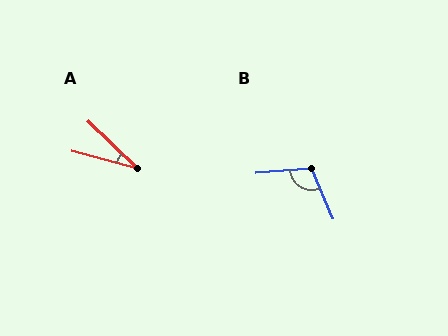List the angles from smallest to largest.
A (28°), B (109°).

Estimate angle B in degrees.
Approximately 109 degrees.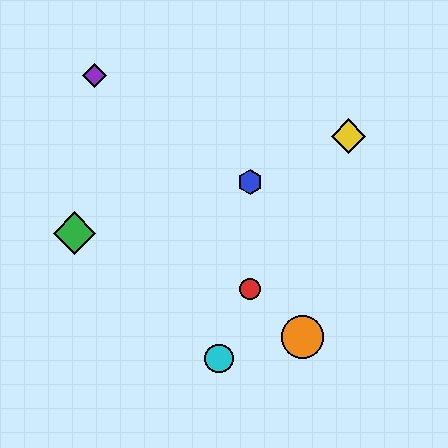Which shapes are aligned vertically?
The red circle, the blue hexagon are aligned vertically.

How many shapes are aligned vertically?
2 shapes (the red circle, the blue hexagon) are aligned vertically.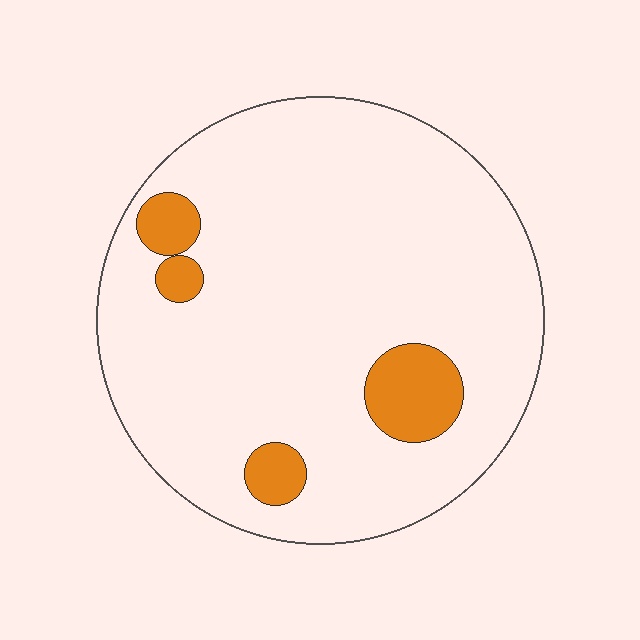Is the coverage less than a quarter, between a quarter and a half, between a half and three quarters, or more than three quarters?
Less than a quarter.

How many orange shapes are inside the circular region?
4.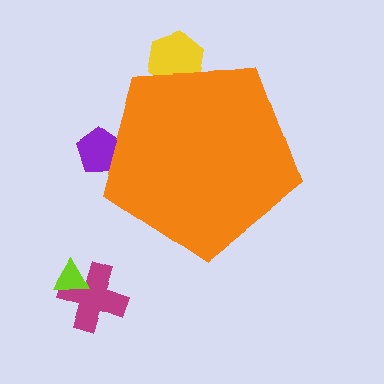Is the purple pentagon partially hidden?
Yes, the purple pentagon is partially hidden behind the orange pentagon.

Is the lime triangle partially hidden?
No, the lime triangle is fully visible.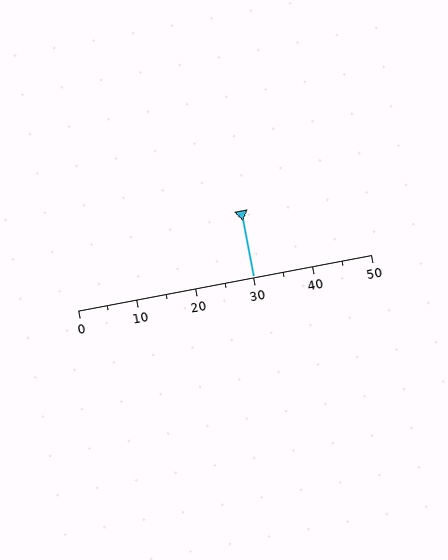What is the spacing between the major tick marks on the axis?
The major ticks are spaced 10 apart.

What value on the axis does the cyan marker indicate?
The marker indicates approximately 30.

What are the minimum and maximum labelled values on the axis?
The axis runs from 0 to 50.